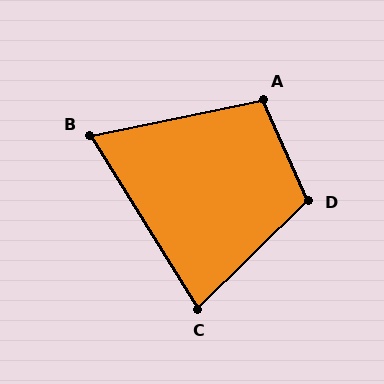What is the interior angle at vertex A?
Approximately 102 degrees (obtuse).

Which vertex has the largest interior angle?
D, at approximately 110 degrees.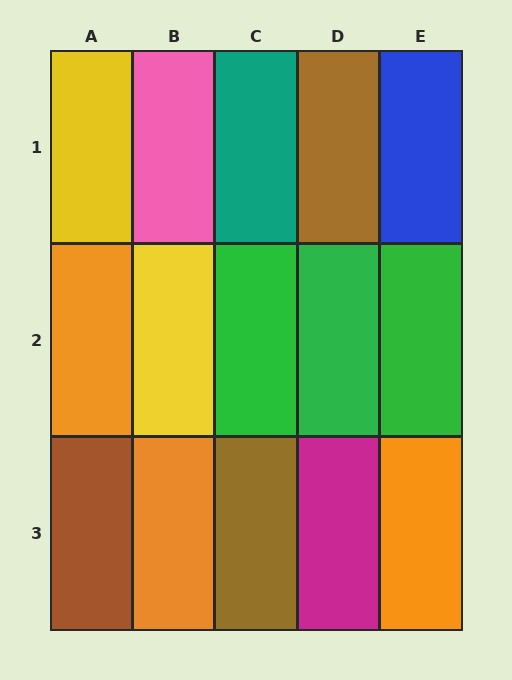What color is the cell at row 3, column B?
Orange.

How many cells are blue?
1 cell is blue.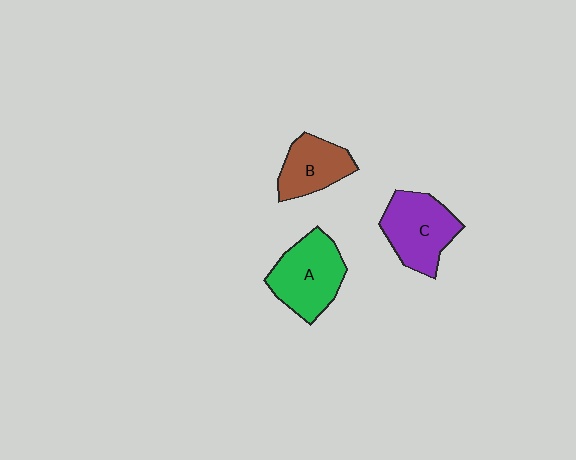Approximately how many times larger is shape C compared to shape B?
Approximately 1.3 times.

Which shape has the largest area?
Shape A (green).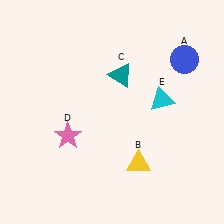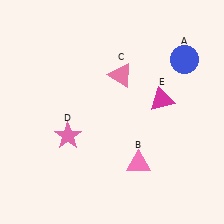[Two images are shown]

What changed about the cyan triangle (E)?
In Image 1, E is cyan. In Image 2, it changed to magenta.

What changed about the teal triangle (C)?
In Image 1, C is teal. In Image 2, it changed to pink.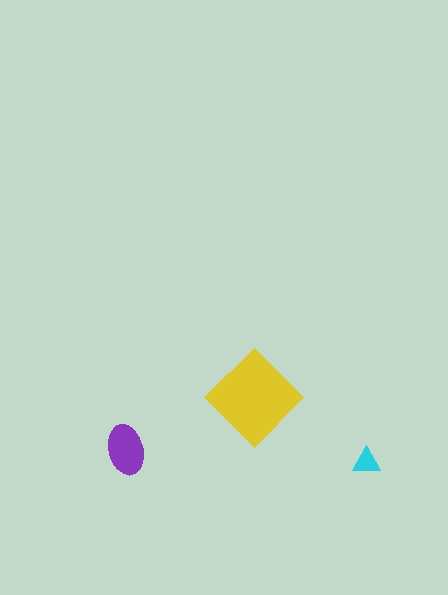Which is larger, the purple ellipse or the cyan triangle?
The purple ellipse.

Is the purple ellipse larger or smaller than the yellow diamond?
Smaller.